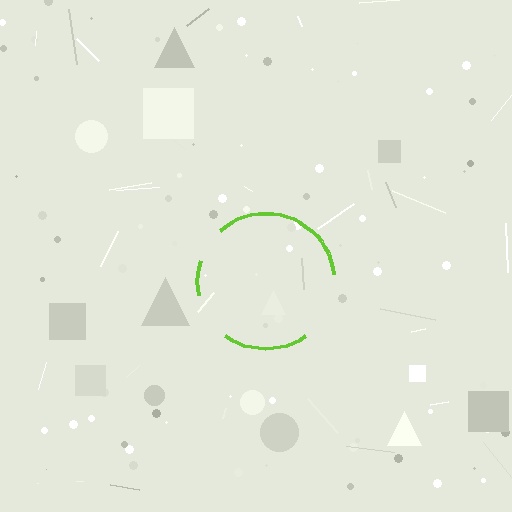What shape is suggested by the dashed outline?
The dashed outline suggests a circle.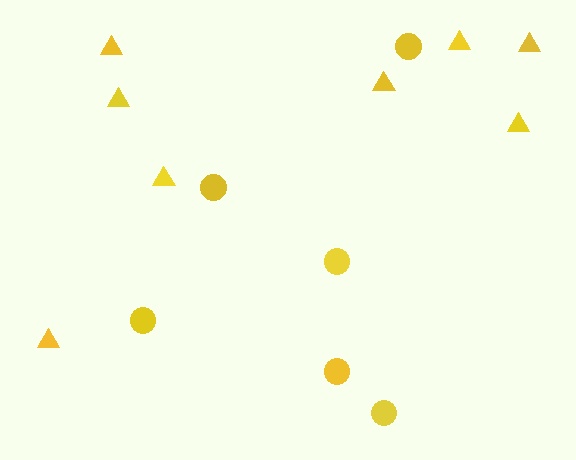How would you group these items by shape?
There are 2 groups: one group of circles (6) and one group of triangles (8).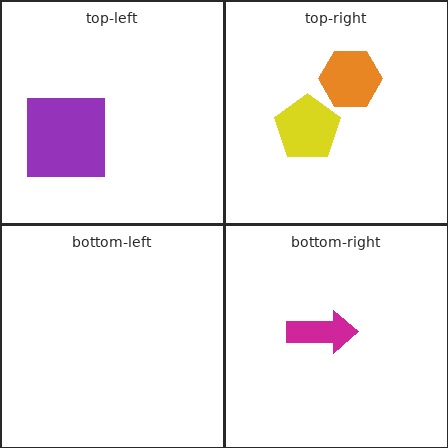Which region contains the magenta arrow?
The bottom-right region.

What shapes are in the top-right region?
The yellow pentagon, the orange hexagon.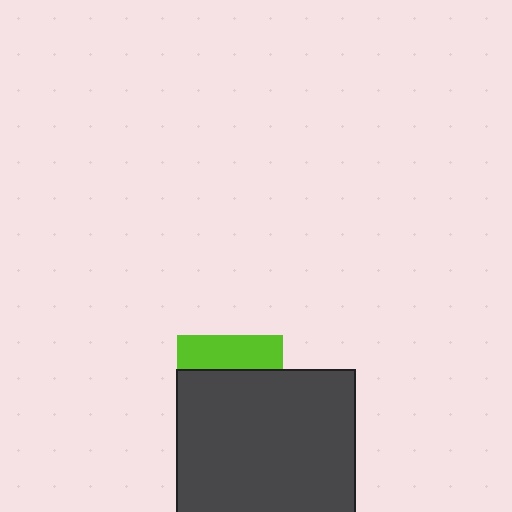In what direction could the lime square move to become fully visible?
The lime square could move up. That would shift it out from behind the dark gray rectangle entirely.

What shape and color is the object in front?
The object in front is a dark gray rectangle.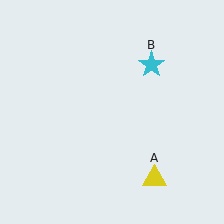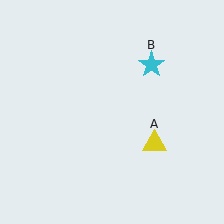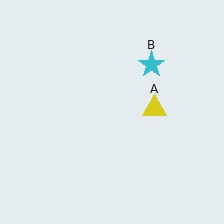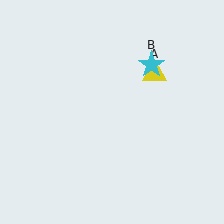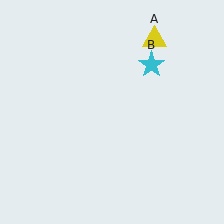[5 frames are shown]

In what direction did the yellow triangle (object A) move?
The yellow triangle (object A) moved up.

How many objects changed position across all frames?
1 object changed position: yellow triangle (object A).